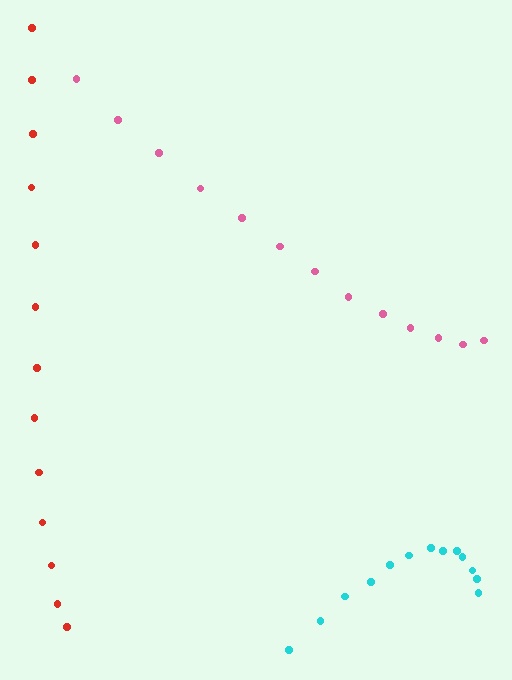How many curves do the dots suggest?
There are 3 distinct paths.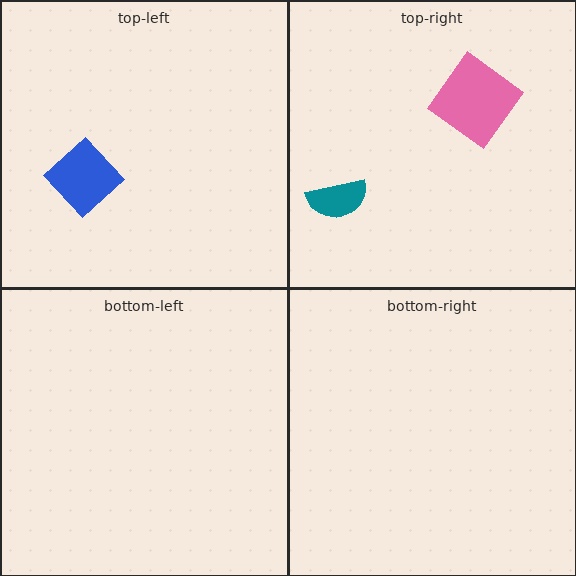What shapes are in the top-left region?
The blue diamond.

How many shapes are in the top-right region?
2.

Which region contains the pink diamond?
The top-right region.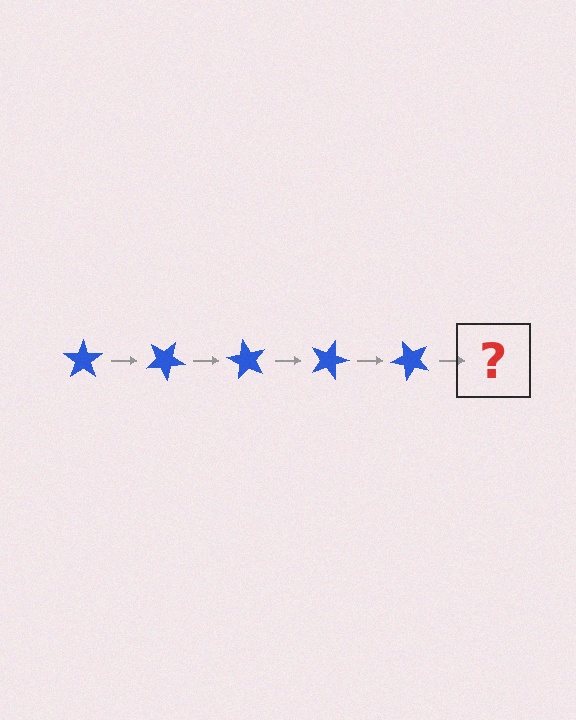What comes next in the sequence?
The next element should be a blue star rotated 150 degrees.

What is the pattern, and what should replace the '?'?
The pattern is that the star rotates 30 degrees each step. The '?' should be a blue star rotated 150 degrees.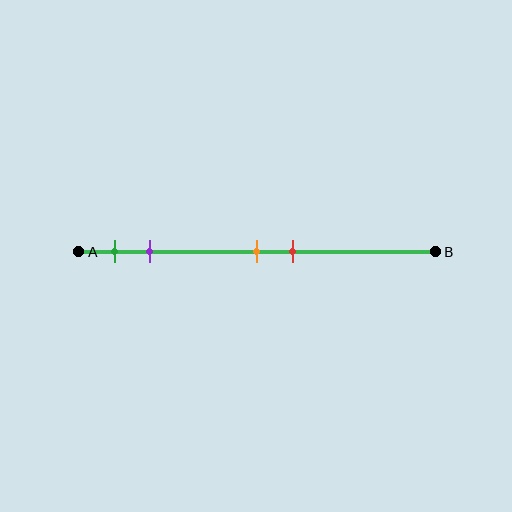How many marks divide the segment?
There are 4 marks dividing the segment.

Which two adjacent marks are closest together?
The orange and red marks are the closest adjacent pair.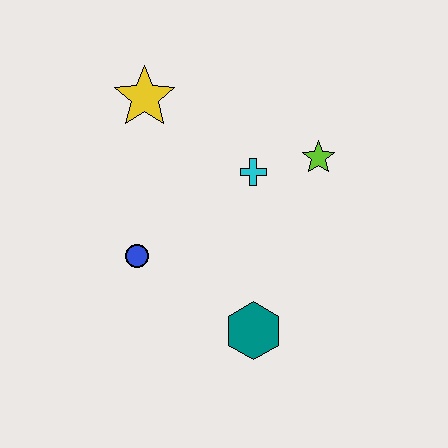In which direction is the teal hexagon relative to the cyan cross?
The teal hexagon is below the cyan cross.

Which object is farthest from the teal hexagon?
The yellow star is farthest from the teal hexagon.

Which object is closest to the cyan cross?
The lime star is closest to the cyan cross.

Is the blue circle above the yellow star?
No